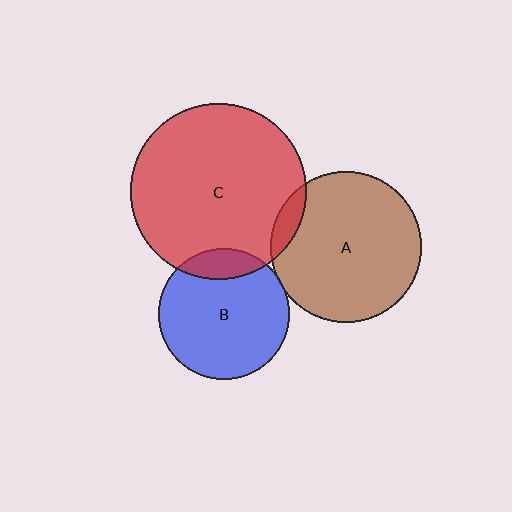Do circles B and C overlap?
Yes.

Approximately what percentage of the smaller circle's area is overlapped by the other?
Approximately 15%.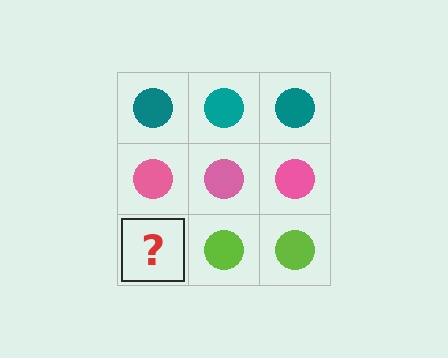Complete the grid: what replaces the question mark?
The question mark should be replaced with a lime circle.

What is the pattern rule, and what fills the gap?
The rule is that each row has a consistent color. The gap should be filled with a lime circle.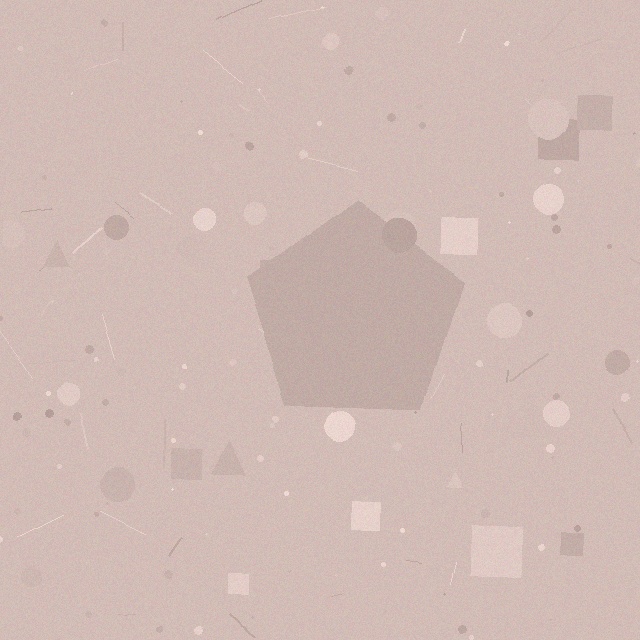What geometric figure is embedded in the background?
A pentagon is embedded in the background.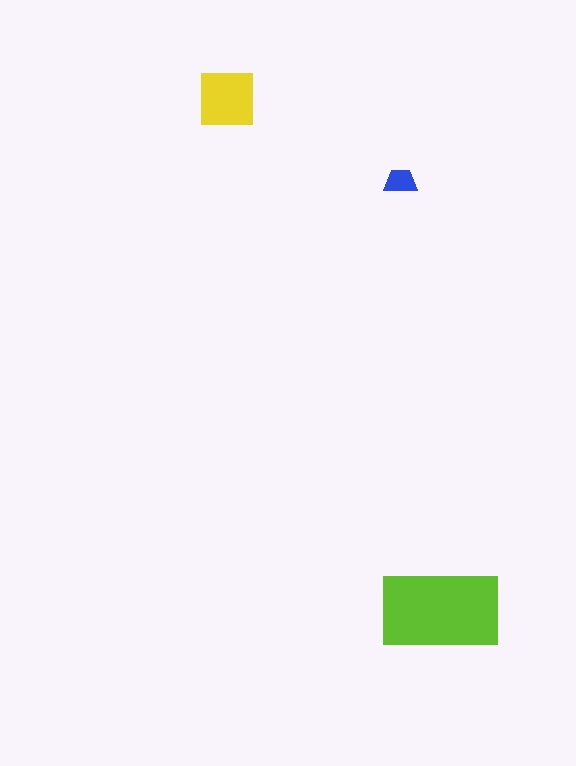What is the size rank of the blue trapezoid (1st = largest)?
3rd.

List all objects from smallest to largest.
The blue trapezoid, the yellow square, the lime rectangle.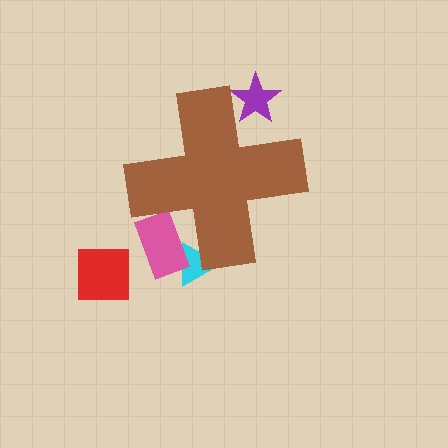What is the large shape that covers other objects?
A brown cross.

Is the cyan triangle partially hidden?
Yes, the cyan triangle is partially hidden behind the brown cross.